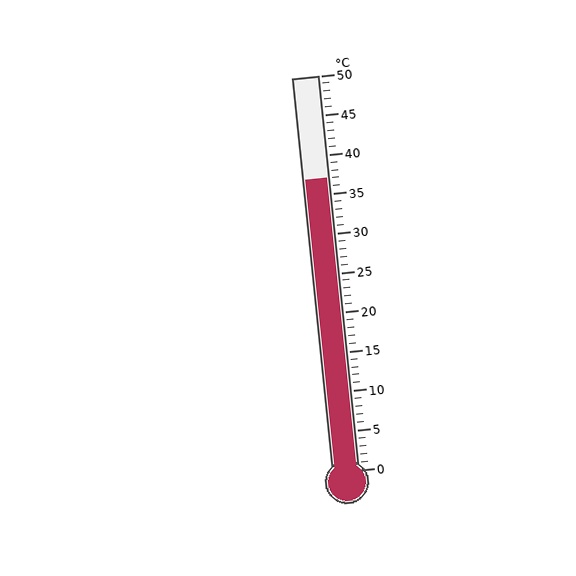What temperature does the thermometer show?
The thermometer shows approximately 37°C.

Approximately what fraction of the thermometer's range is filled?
The thermometer is filled to approximately 75% of its range.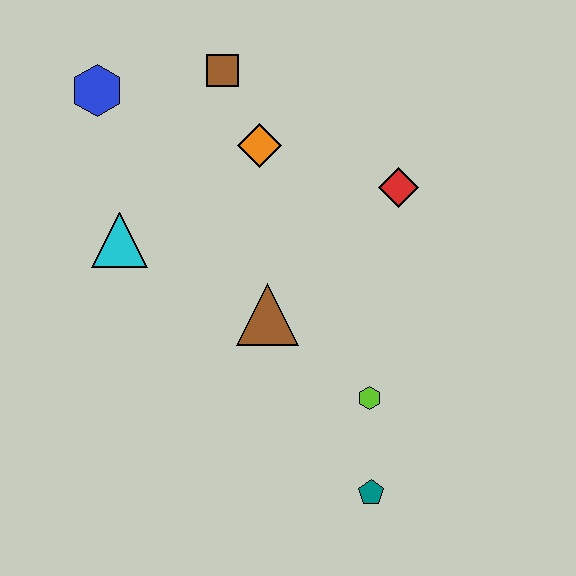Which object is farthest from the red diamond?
The blue hexagon is farthest from the red diamond.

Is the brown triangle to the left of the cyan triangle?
No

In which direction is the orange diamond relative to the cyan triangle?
The orange diamond is to the right of the cyan triangle.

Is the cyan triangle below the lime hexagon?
No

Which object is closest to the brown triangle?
The lime hexagon is closest to the brown triangle.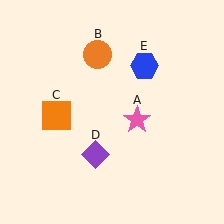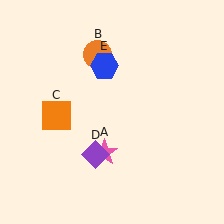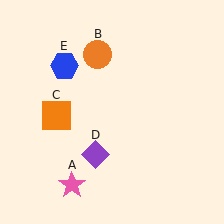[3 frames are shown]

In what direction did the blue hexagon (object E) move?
The blue hexagon (object E) moved left.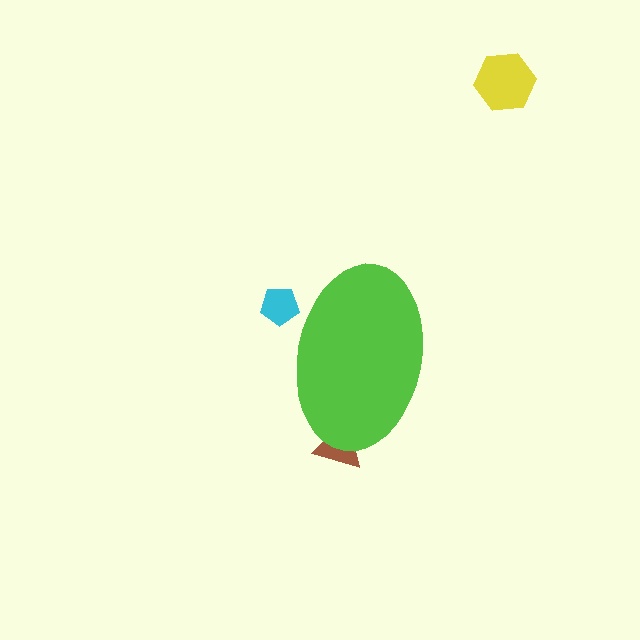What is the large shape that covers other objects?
A lime ellipse.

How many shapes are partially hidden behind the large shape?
2 shapes are partially hidden.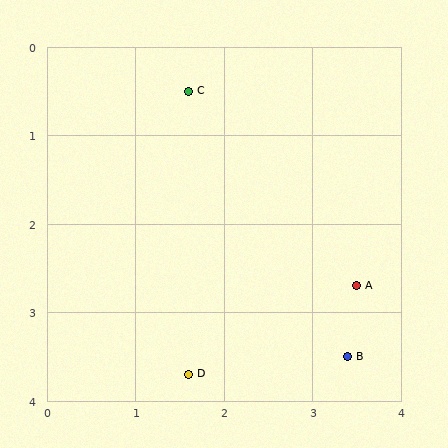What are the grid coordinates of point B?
Point B is at approximately (3.4, 3.5).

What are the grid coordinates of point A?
Point A is at approximately (3.5, 2.7).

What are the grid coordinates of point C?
Point C is at approximately (1.6, 0.5).